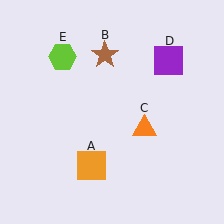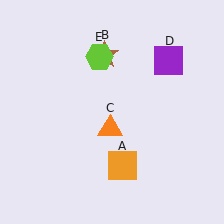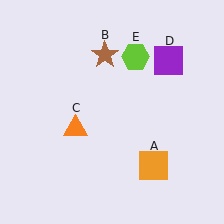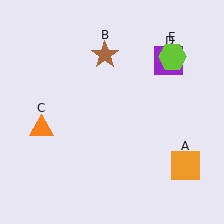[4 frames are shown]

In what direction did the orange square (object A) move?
The orange square (object A) moved right.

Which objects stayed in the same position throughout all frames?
Brown star (object B) and purple square (object D) remained stationary.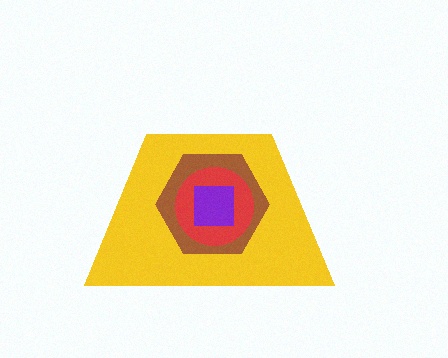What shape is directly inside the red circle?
The purple square.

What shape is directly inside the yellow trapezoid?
The brown hexagon.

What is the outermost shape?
The yellow trapezoid.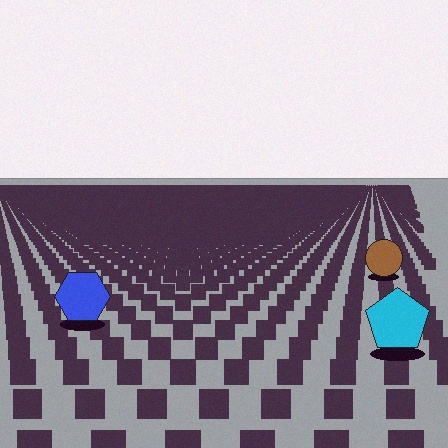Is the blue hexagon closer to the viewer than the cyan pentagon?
No. The cyan pentagon is closer — you can tell from the texture gradient: the ground texture is coarser near it.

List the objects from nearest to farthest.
From nearest to farthest: the cyan pentagon, the blue hexagon, the brown circle.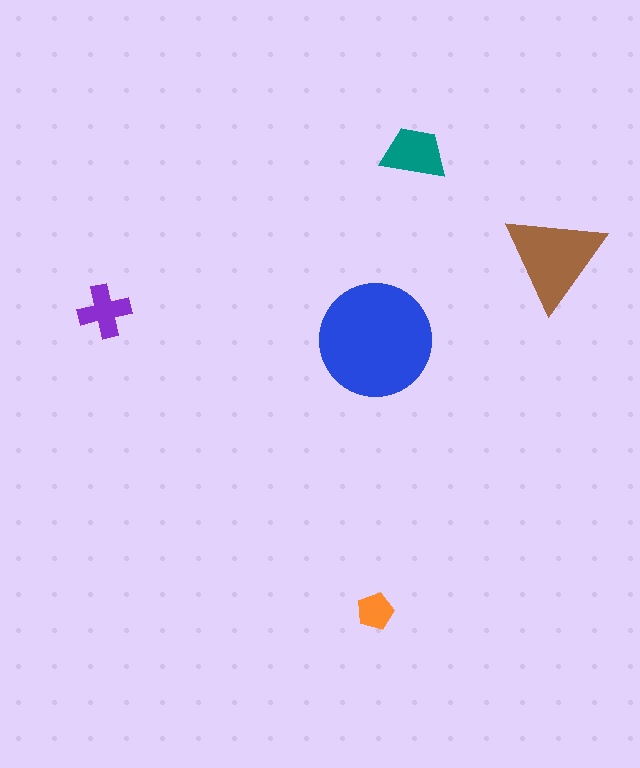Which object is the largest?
The blue circle.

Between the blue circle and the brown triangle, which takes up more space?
The blue circle.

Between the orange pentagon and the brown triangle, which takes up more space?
The brown triangle.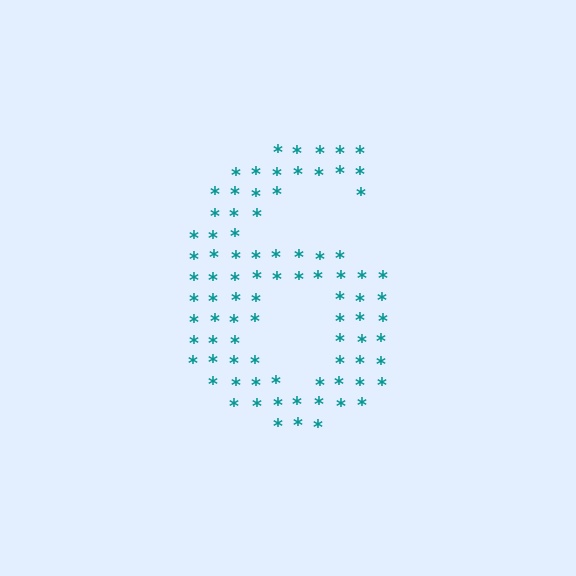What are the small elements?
The small elements are asterisks.